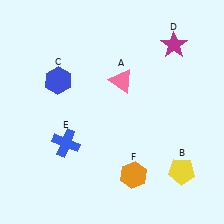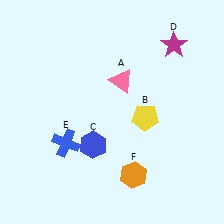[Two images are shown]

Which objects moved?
The objects that moved are: the yellow pentagon (B), the blue hexagon (C).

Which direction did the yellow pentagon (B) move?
The yellow pentagon (B) moved up.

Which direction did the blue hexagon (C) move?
The blue hexagon (C) moved down.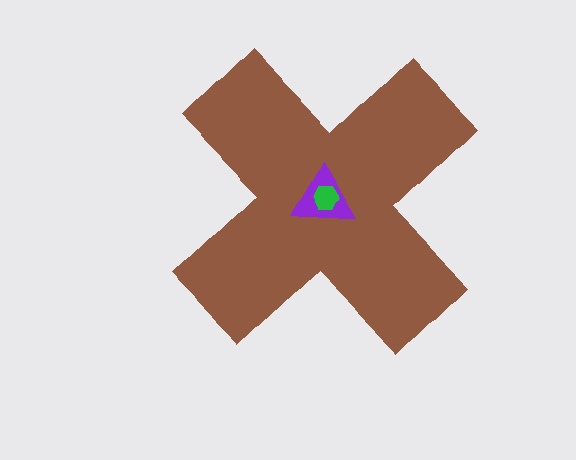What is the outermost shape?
The brown cross.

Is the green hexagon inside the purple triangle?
Yes.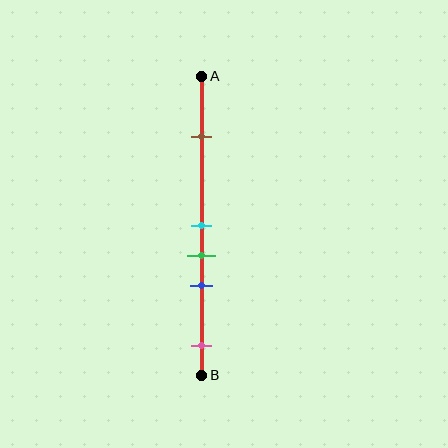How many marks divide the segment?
There are 5 marks dividing the segment.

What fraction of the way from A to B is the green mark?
The green mark is approximately 60% (0.6) of the way from A to B.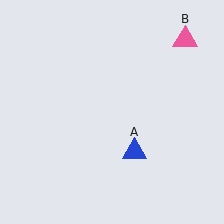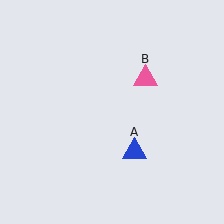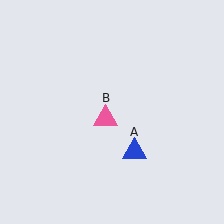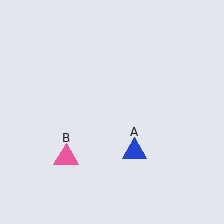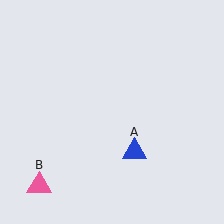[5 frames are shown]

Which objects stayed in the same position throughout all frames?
Blue triangle (object A) remained stationary.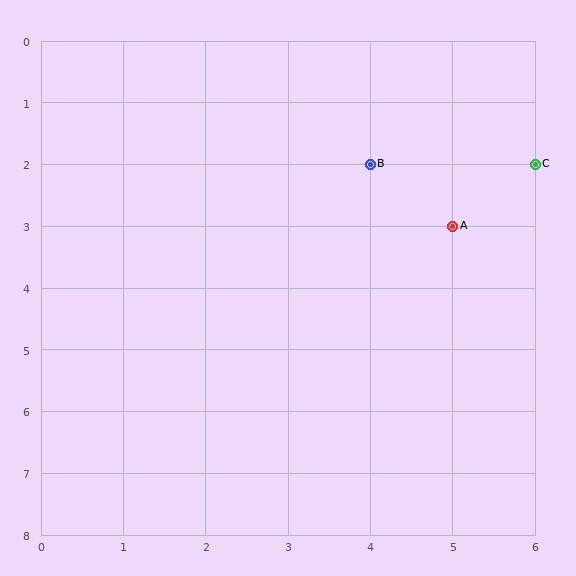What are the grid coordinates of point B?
Point B is at grid coordinates (4, 2).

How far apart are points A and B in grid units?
Points A and B are 1 column and 1 row apart (about 1.4 grid units diagonally).